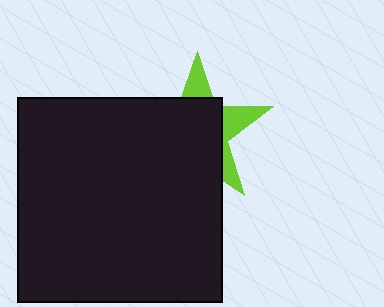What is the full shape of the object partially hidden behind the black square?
The partially hidden object is a lime star.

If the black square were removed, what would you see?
You would see the complete lime star.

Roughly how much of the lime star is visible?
A small part of it is visible (roughly 30%).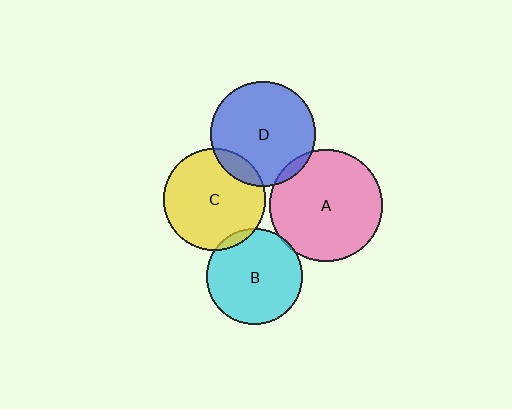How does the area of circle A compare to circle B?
Approximately 1.4 times.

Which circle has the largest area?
Circle A (pink).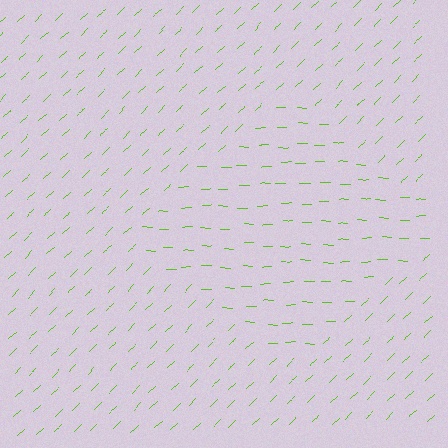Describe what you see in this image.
The image is filled with small lime line segments. A diamond region in the image has lines oriented differently from the surrounding lines, creating a visible texture boundary.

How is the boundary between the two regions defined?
The boundary is defined purely by a change in line orientation (approximately 45 degrees difference). All lines are the same color and thickness.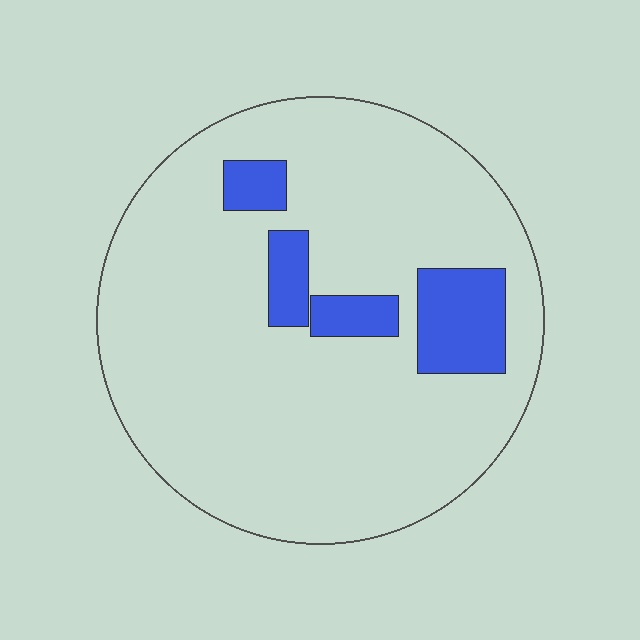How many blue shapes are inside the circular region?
4.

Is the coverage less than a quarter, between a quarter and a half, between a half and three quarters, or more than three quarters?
Less than a quarter.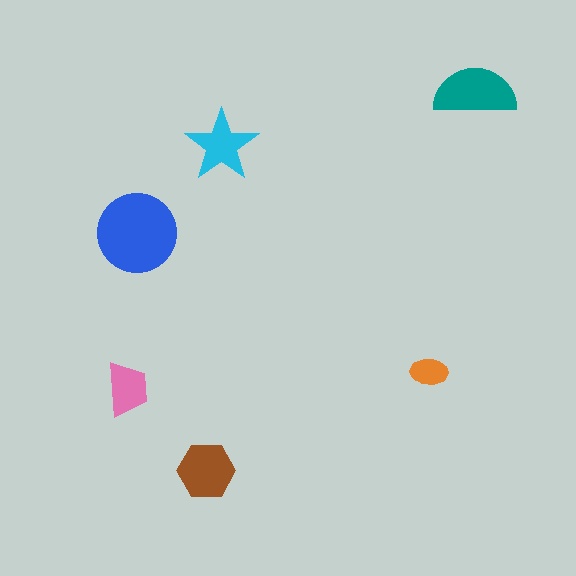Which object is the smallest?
The orange ellipse.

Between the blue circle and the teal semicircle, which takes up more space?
The blue circle.